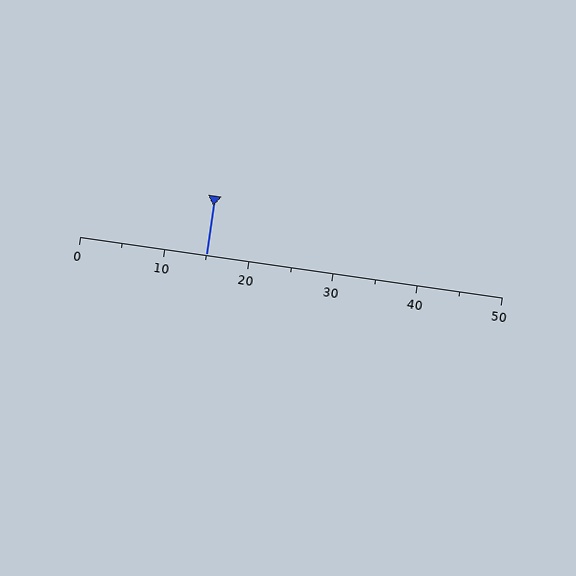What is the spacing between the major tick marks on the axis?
The major ticks are spaced 10 apart.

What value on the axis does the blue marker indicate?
The marker indicates approximately 15.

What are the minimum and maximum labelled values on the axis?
The axis runs from 0 to 50.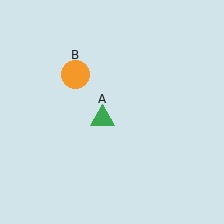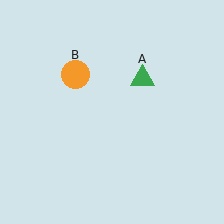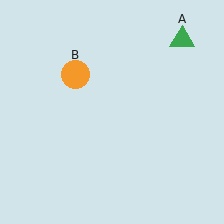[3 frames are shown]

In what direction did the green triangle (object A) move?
The green triangle (object A) moved up and to the right.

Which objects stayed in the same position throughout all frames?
Orange circle (object B) remained stationary.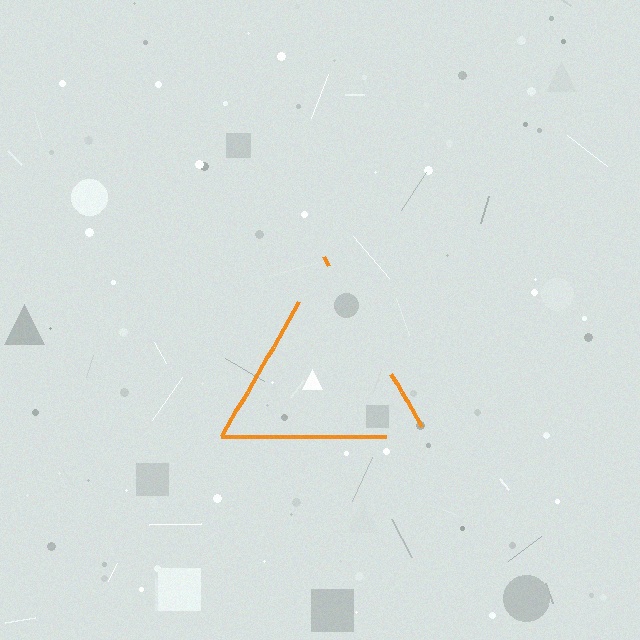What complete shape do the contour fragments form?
The contour fragments form a triangle.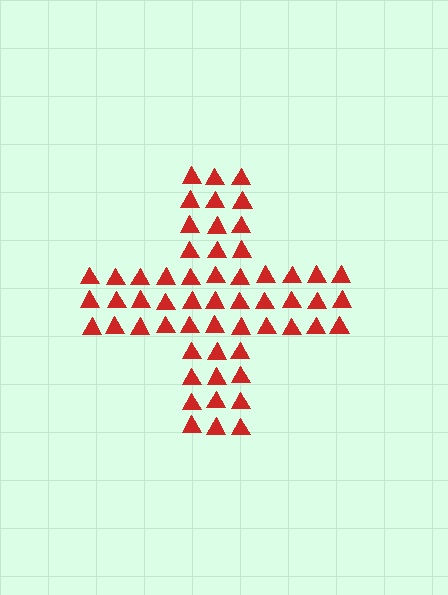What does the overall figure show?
The overall figure shows a cross.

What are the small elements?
The small elements are triangles.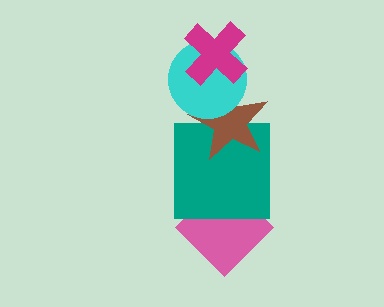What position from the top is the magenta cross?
The magenta cross is 1st from the top.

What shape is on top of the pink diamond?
The teal square is on top of the pink diamond.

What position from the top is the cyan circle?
The cyan circle is 2nd from the top.